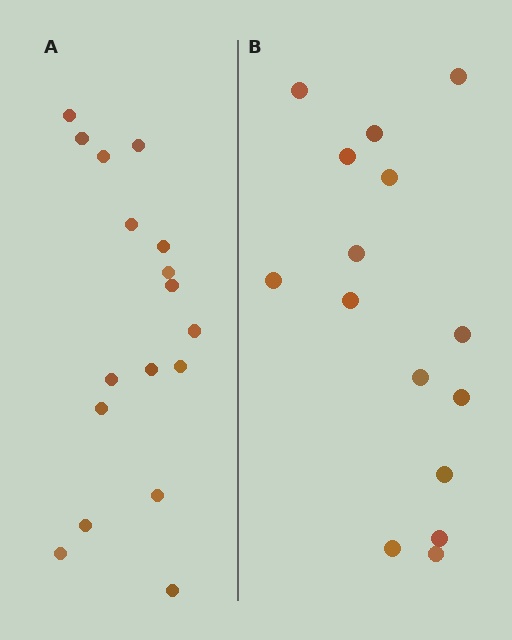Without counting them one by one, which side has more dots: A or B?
Region A (the left region) has more dots.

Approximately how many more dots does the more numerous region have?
Region A has just a few more — roughly 2 or 3 more dots than region B.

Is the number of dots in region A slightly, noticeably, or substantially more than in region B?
Region A has only slightly more — the two regions are fairly close. The ratio is roughly 1.1 to 1.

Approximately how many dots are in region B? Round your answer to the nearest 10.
About 20 dots. (The exact count is 15, which rounds to 20.)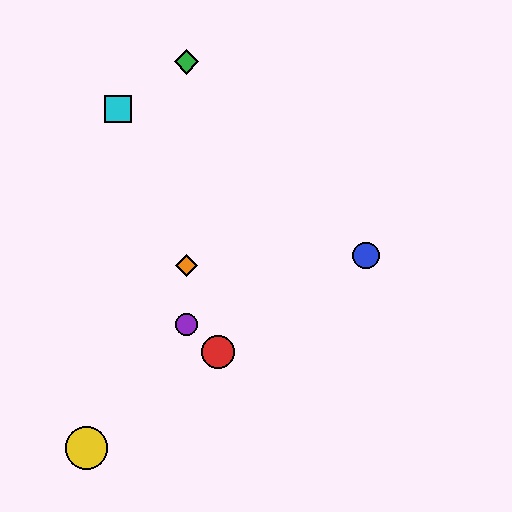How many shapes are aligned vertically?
3 shapes (the green diamond, the purple circle, the orange diamond) are aligned vertically.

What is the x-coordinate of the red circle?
The red circle is at x≈218.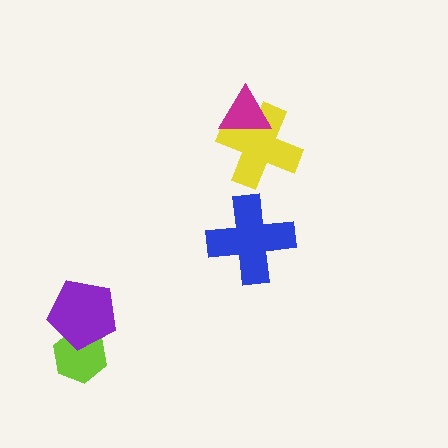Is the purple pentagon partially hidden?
No, no other shape covers it.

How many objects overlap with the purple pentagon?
1 object overlaps with the purple pentagon.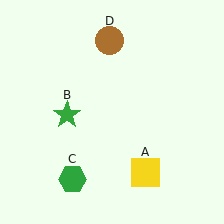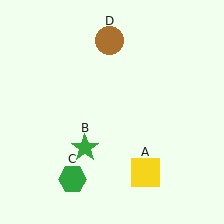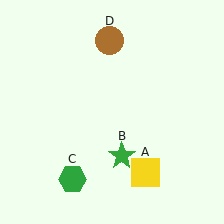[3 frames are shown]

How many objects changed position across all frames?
1 object changed position: green star (object B).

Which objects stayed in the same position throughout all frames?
Yellow square (object A) and green hexagon (object C) and brown circle (object D) remained stationary.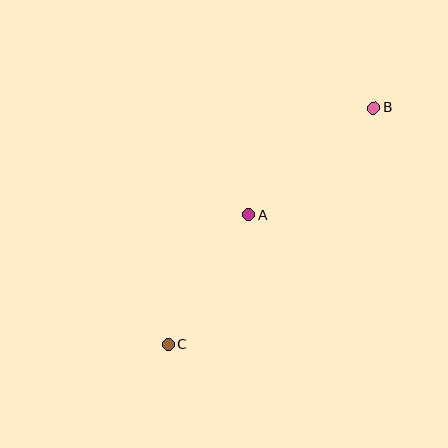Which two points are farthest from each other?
Points B and C are farthest from each other.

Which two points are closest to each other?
Points A and C are closest to each other.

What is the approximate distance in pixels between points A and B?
The distance between A and B is approximately 164 pixels.